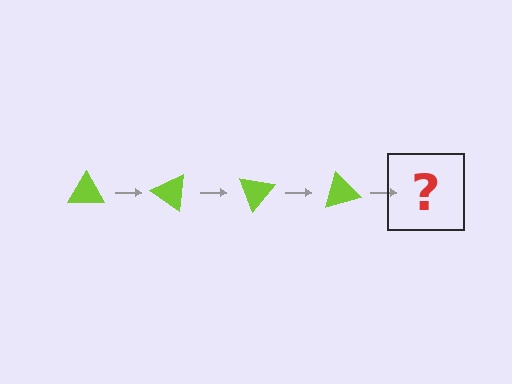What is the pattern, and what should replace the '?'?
The pattern is that the triangle rotates 35 degrees each step. The '?' should be a lime triangle rotated 140 degrees.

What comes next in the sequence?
The next element should be a lime triangle rotated 140 degrees.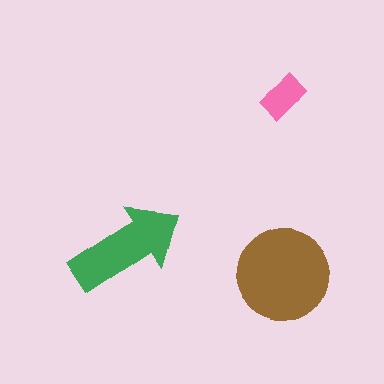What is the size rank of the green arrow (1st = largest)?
2nd.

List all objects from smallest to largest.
The pink rectangle, the green arrow, the brown circle.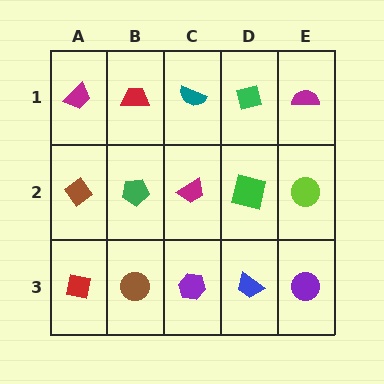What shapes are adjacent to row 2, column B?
A red trapezoid (row 1, column B), a brown circle (row 3, column B), a brown diamond (row 2, column A), a magenta trapezoid (row 2, column C).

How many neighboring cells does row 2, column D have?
4.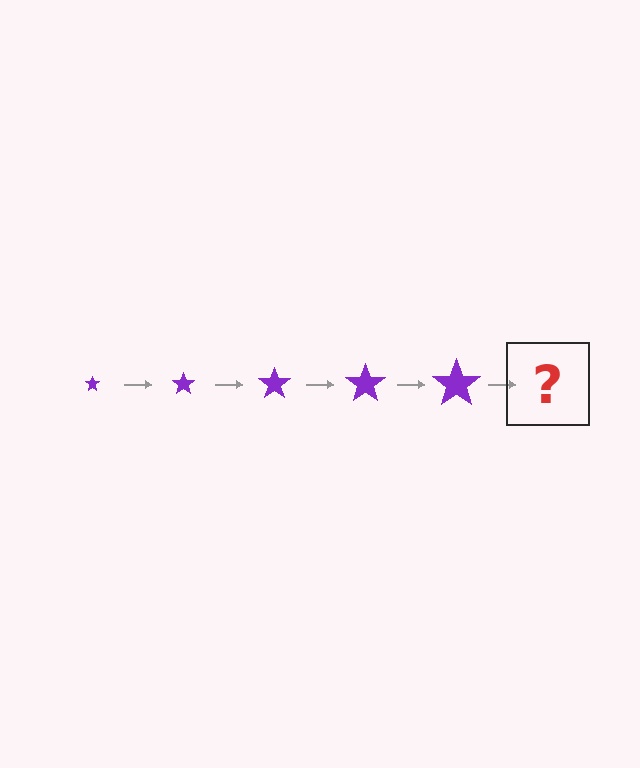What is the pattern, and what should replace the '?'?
The pattern is that the star gets progressively larger each step. The '?' should be a purple star, larger than the previous one.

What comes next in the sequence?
The next element should be a purple star, larger than the previous one.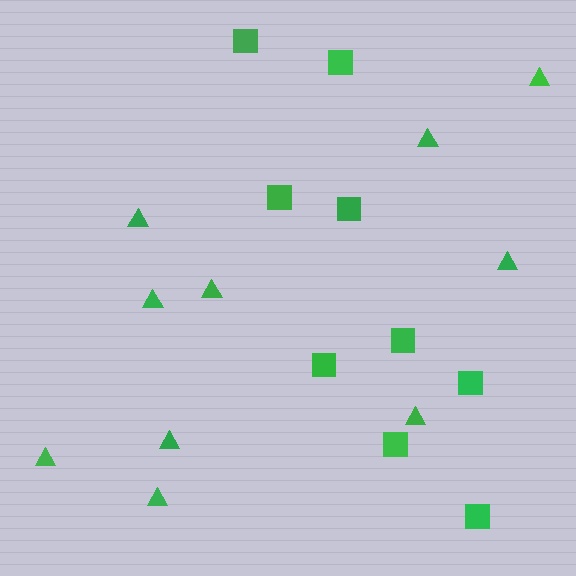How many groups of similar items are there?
There are 2 groups: one group of squares (9) and one group of triangles (10).